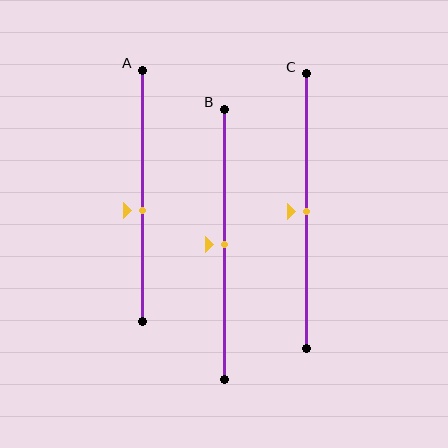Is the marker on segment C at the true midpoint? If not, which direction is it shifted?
Yes, the marker on segment C is at the true midpoint.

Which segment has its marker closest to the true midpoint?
Segment B has its marker closest to the true midpoint.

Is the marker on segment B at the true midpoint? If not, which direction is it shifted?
Yes, the marker on segment B is at the true midpoint.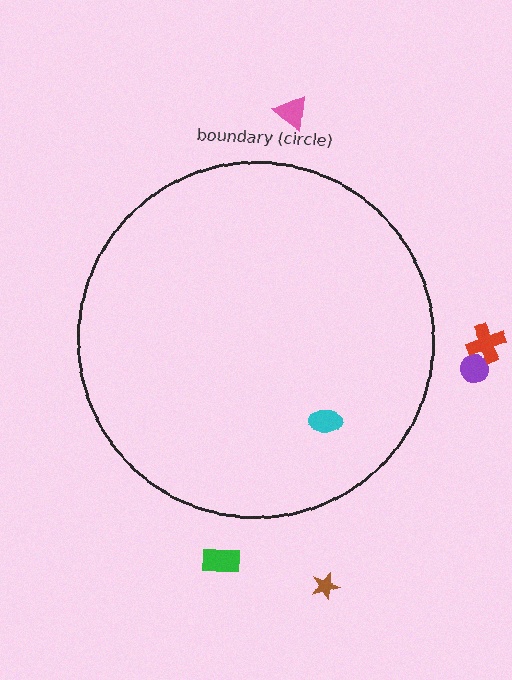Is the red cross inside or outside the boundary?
Outside.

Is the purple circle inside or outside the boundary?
Outside.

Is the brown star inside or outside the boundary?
Outside.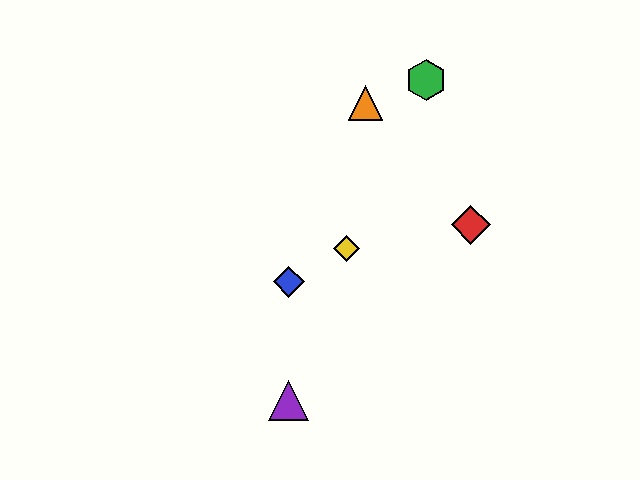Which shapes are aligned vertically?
The blue diamond, the purple triangle are aligned vertically.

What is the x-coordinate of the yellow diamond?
The yellow diamond is at x≈346.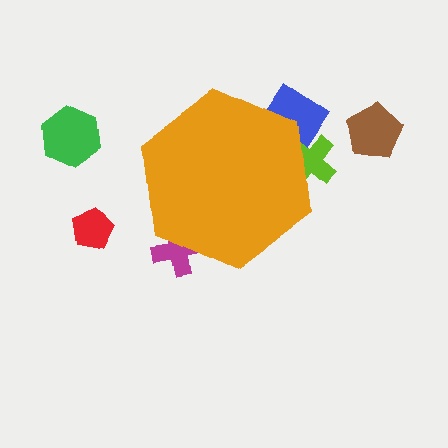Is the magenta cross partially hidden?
Yes, the magenta cross is partially hidden behind the orange hexagon.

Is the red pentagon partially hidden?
No, the red pentagon is fully visible.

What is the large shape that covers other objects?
An orange hexagon.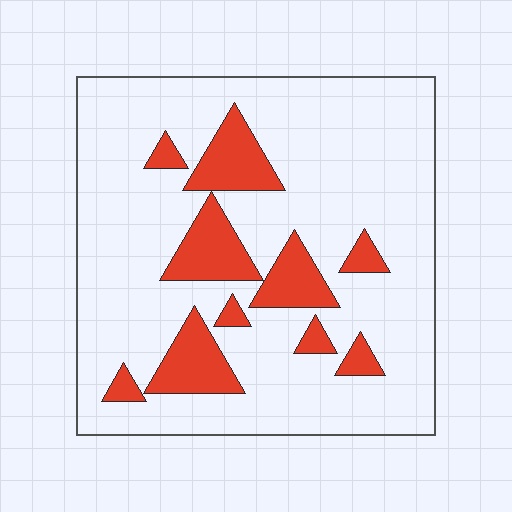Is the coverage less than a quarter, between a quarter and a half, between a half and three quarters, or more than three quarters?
Less than a quarter.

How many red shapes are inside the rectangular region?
10.